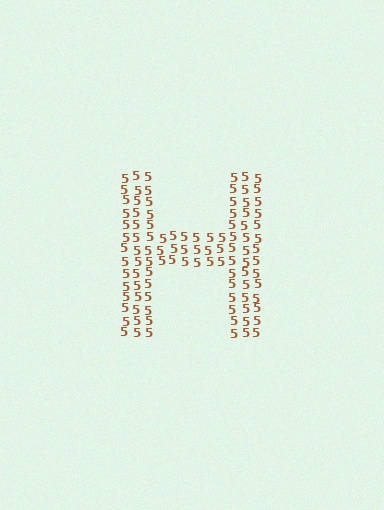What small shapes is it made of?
It is made of small digit 5's.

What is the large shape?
The large shape is the letter H.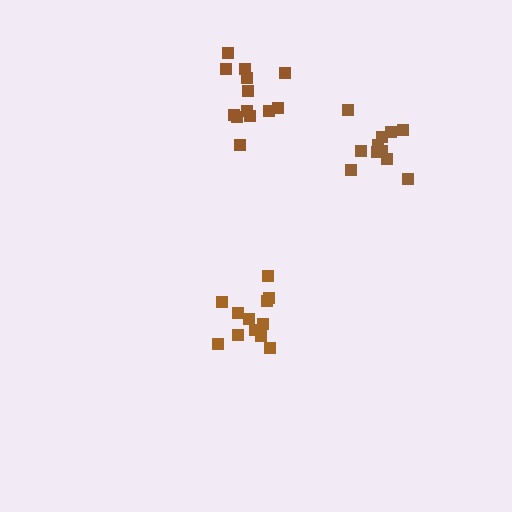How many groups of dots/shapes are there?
There are 3 groups.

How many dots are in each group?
Group 1: 12 dots, Group 2: 13 dots, Group 3: 11 dots (36 total).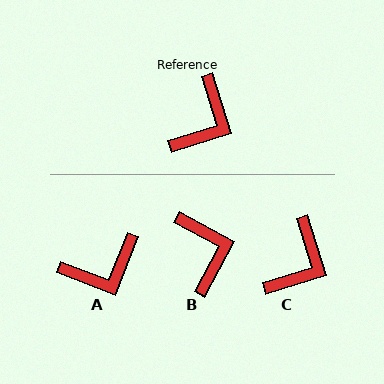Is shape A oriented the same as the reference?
No, it is off by about 39 degrees.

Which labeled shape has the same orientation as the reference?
C.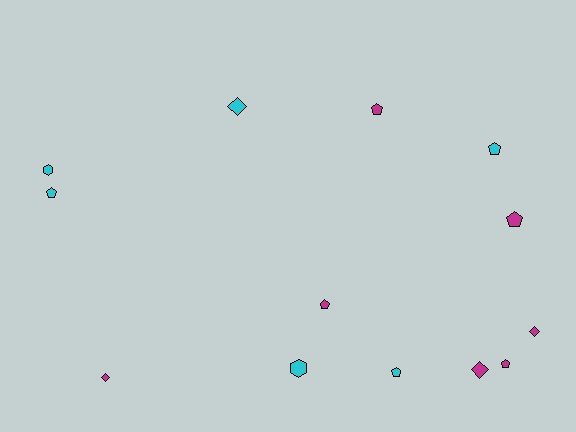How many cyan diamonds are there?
There is 1 cyan diamond.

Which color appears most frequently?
Magenta, with 7 objects.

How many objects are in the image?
There are 13 objects.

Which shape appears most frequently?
Pentagon, with 7 objects.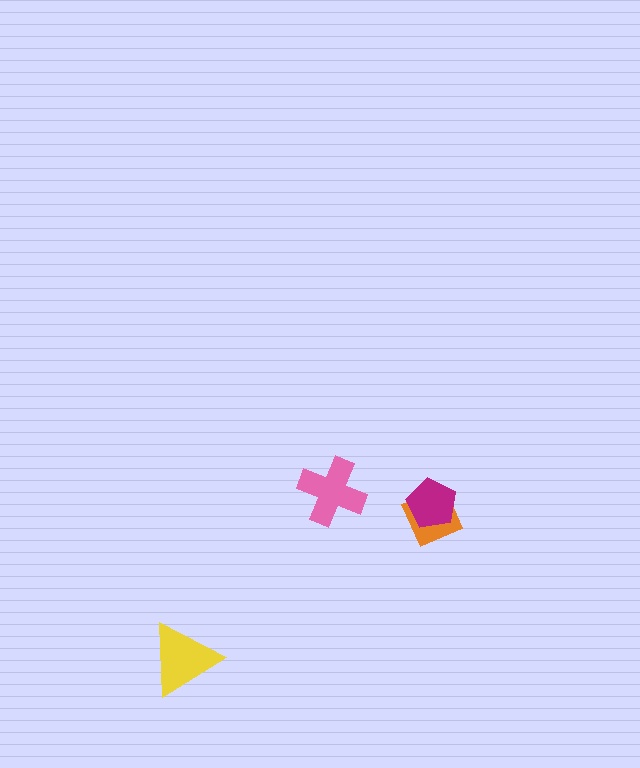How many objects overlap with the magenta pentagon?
1 object overlaps with the magenta pentagon.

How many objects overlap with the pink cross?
0 objects overlap with the pink cross.